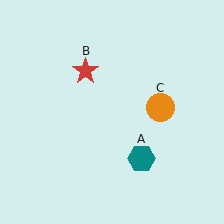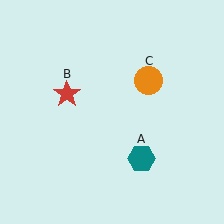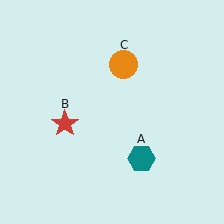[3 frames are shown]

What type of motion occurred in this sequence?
The red star (object B), orange circle (object C) rotated counterclockwise around the center of the scene.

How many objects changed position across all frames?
2 objects changed position: red star (object B), orange circle (object C).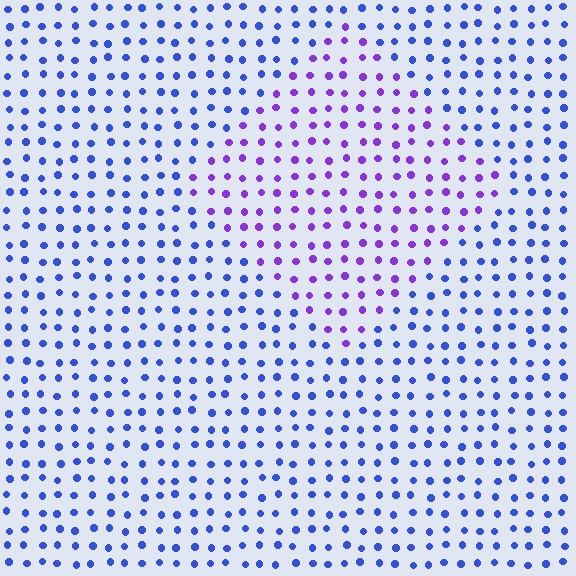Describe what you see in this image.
The image is filled with small blue elements in a uniform arrangement. A diamond-shaped region is visible where the elements are tinted to a slightly different hue, forming a subtle color boundary.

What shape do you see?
I see a diamond.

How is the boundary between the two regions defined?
The boundary is defined purely by a slight shift in hue (about 43 degrees). Spacing, size, and orientation are identical on both sides.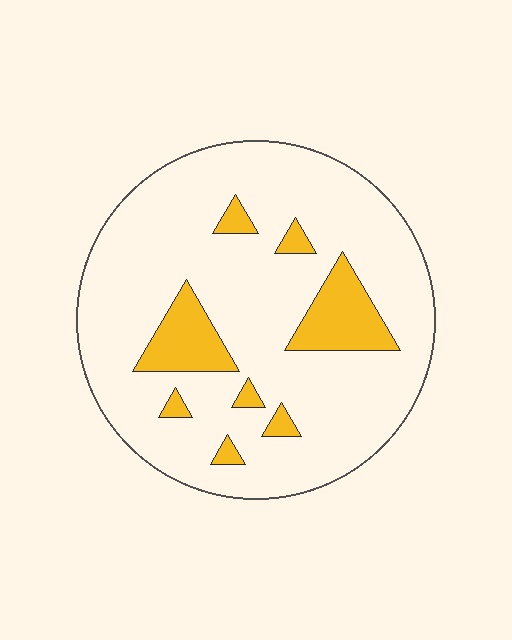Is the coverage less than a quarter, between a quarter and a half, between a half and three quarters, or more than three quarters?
Less than a quarter.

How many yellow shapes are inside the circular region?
8.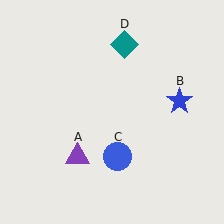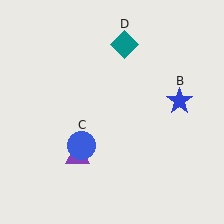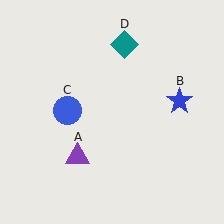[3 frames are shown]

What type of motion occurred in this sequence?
The blue circle (object C) rotated clockwise around the center of the scene.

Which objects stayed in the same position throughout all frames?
Purple triangle (object A) and blue star (object B) and teal diamond (object D) remained stationary.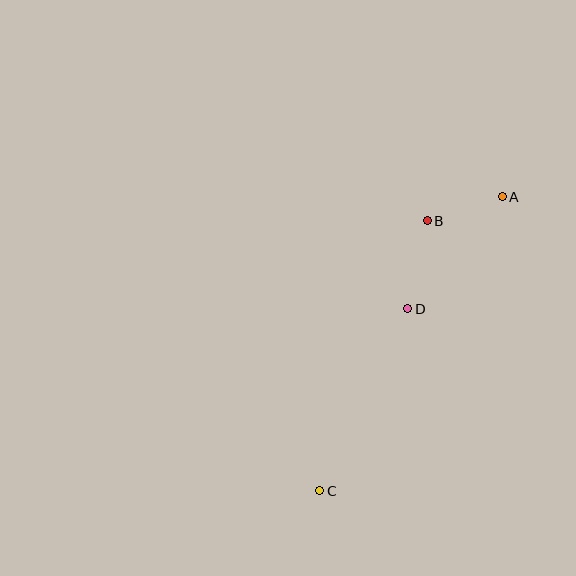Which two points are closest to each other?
Points A and B are closest to each other.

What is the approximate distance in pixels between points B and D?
The distance between B and D is approximately 90 pixels.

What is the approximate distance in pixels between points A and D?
The distance between A and D is approximately 147 pixels.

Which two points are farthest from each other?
Points A and C are farthest from each other.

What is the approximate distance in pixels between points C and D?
The distance between C and D is approximately 202 pixels.